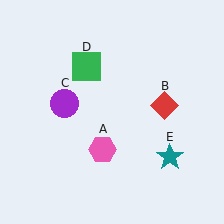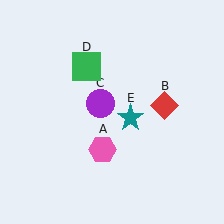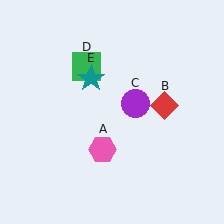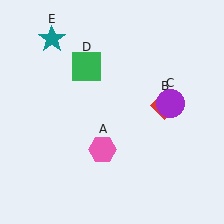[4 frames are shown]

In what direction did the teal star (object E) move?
The teal star (object E) moved up and to the left.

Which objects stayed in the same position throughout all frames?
Pink hexagon (object A) and red diamond (object B) and green square (object D) remained stationary.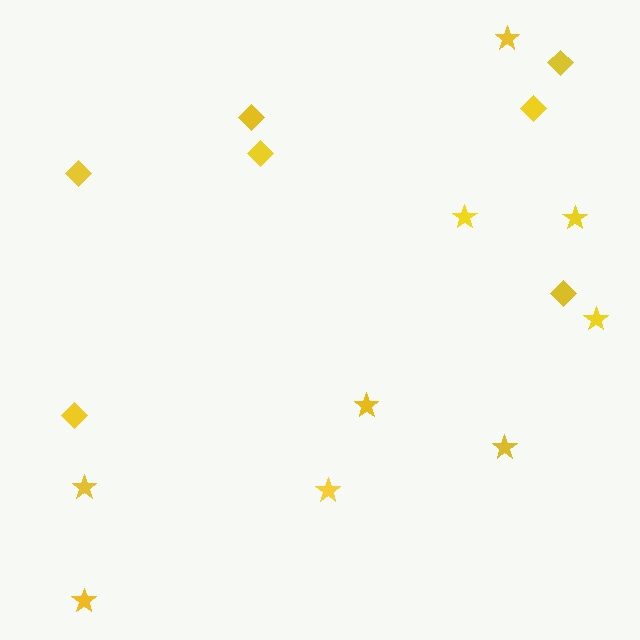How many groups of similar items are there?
There are 2 groups: one group of diamonds (7) and one group of stars (9).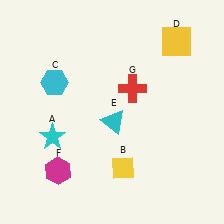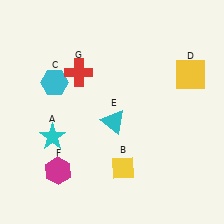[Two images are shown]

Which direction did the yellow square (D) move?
The yellow square (D) moved down.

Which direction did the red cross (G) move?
The red cross (G) moved left.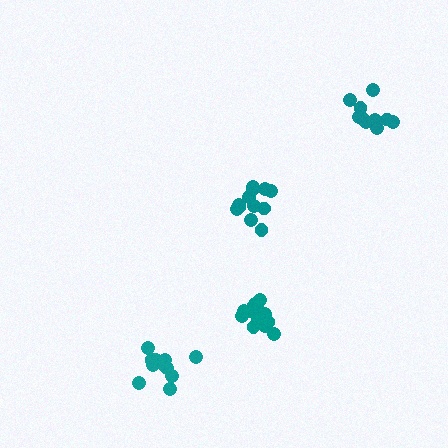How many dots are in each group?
Group 1: 12 dots, Group 2: 15 dots, Group 3: 11 dots, Group 4: 11 dots (49 total).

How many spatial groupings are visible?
There are 4 spatial groupings.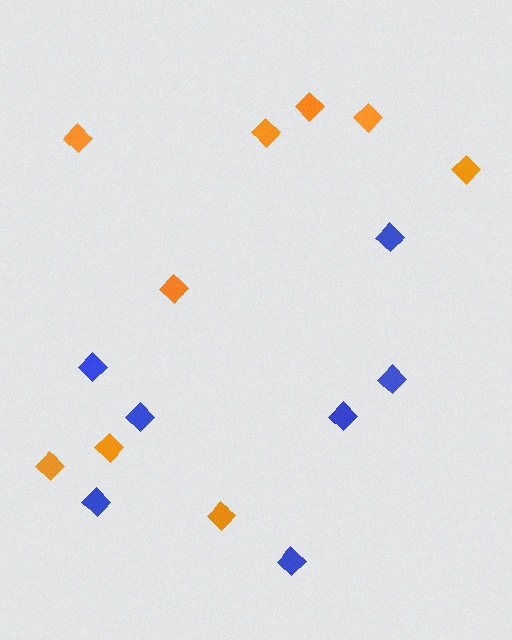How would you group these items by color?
There are 2 groups: one group of orange diamonds (9) and one group of blue diamonds (7).